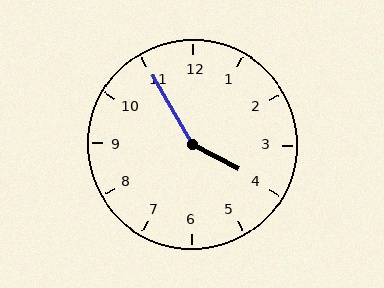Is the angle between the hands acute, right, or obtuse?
It is obtuse.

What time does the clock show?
3:55.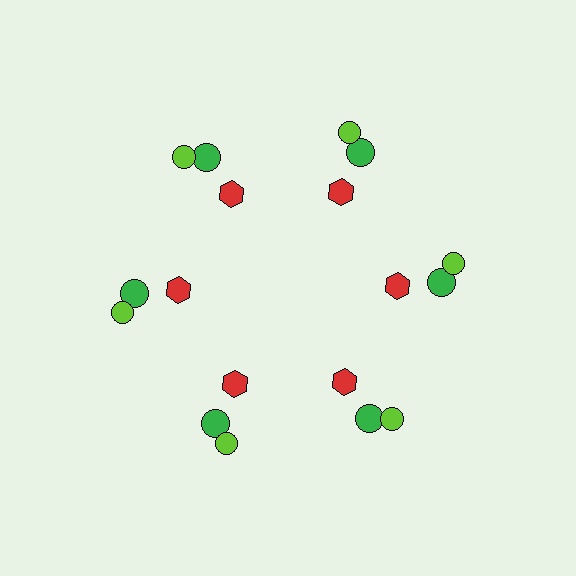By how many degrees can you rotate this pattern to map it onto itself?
The pattern maps onto itself every 60 degrees of rotation.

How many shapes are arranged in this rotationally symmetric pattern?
There are 18 shapes, arranged in 6 groups of 3.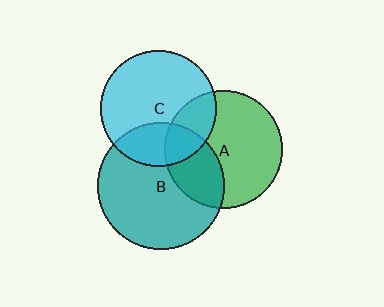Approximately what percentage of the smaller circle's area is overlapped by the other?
Approximately 25%.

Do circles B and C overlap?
Yes.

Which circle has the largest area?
Circle B (teal).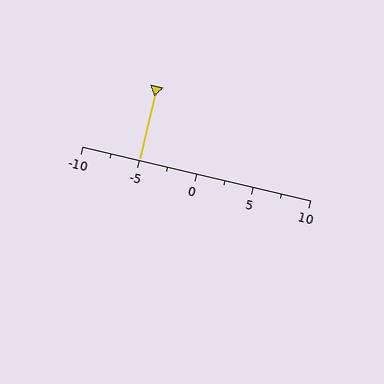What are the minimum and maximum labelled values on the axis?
The axis runs from -10 to 10.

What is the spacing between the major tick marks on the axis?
The major ticks are spaced 5 apart.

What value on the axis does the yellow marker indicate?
The marker indicates approximately -5.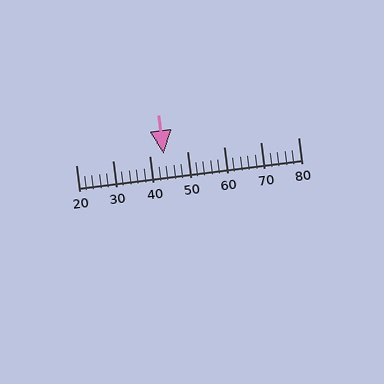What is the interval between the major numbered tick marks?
The major tick marks are spaced 10 units apart.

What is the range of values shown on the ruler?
The ruler shows values from 20 to 80.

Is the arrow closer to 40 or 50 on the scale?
The arrow is closer to 40.